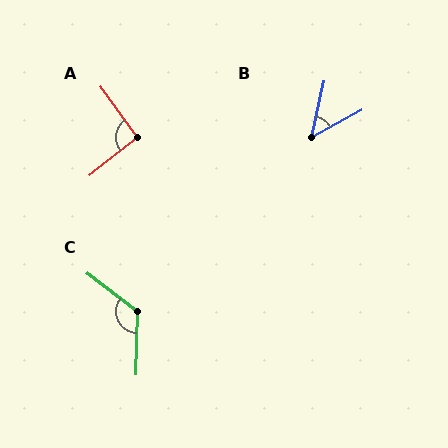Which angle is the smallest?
B, at approximately 49 degrees.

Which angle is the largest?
C, at approximately 126 degrees.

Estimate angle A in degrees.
Approximately 92 degrees.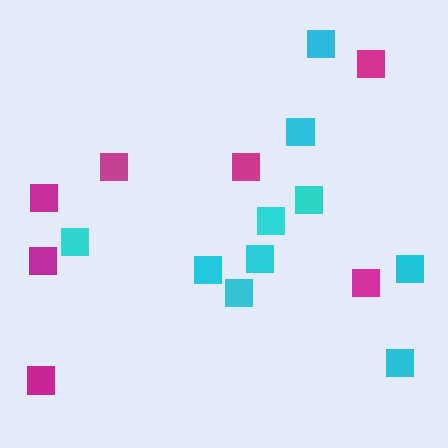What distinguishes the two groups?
There are 2 groups: one group of cyan squares (10) and one group of magenta squares (7).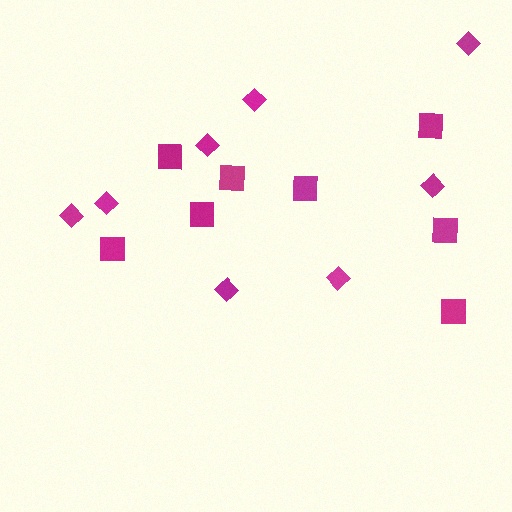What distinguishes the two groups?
There are 2 groups: one group of diamonds (8) and one group of squares (8).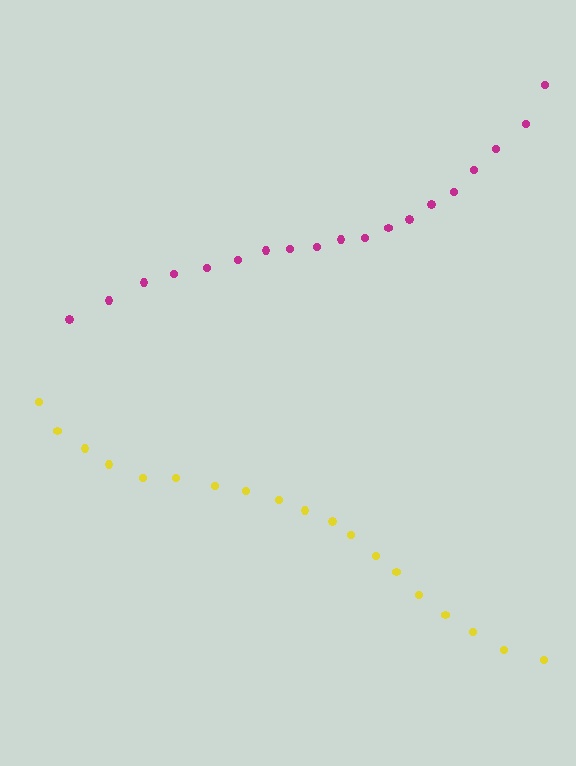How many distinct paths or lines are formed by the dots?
There are 2 distinct paths.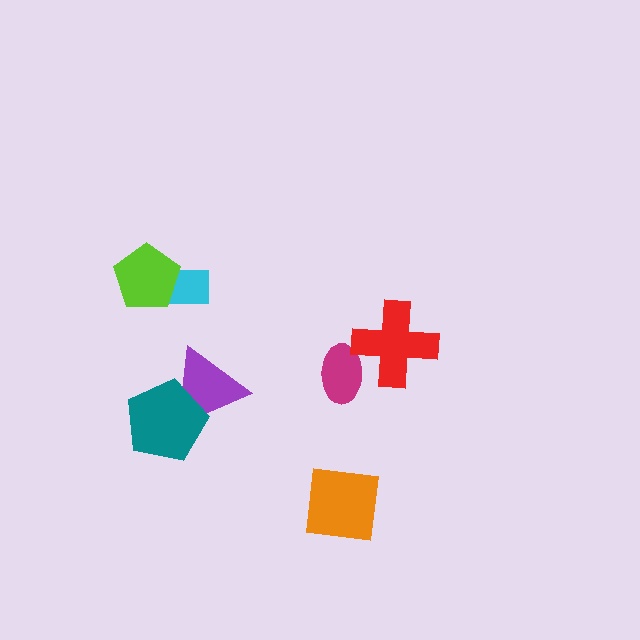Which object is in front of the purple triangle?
The teal pentagon is in front of the purple triangle.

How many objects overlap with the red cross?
1 object overlaps with the red cross.